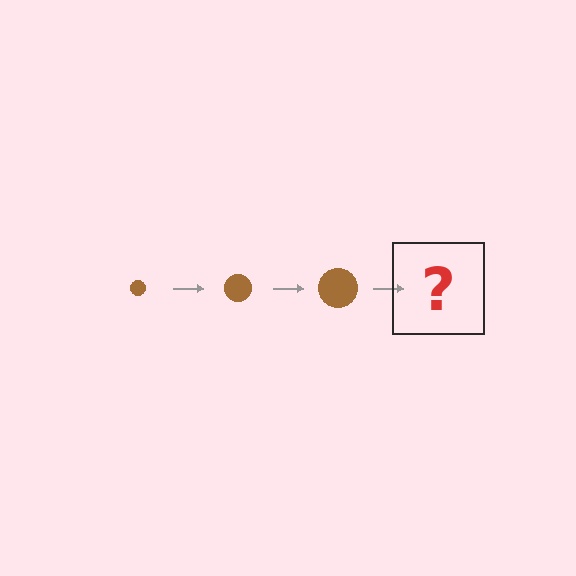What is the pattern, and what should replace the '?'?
The pattern is that the circle gets progressively larger each step. The '?' should be a brown circle, larger than the previous one.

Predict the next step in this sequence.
The next step is a brown circle, larger than the previous one.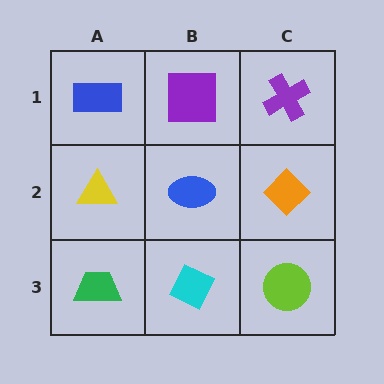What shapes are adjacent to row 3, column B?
A blue ellipse (row 2, column B), a green trapezoid (row 3, column A), a lime circle (row 3, column C).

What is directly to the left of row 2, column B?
A yellow triangle.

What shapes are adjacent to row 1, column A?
A yellow triangle (row 2, column A), a purple square (row 1, column B).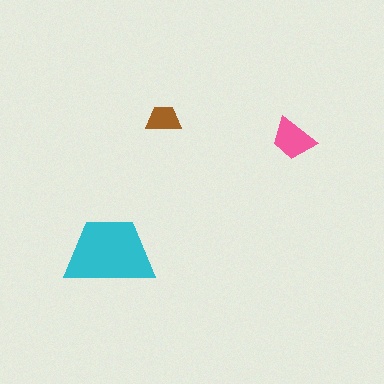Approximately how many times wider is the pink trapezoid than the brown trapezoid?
About 1.5 times wider.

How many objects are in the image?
There are 3 objects in the image.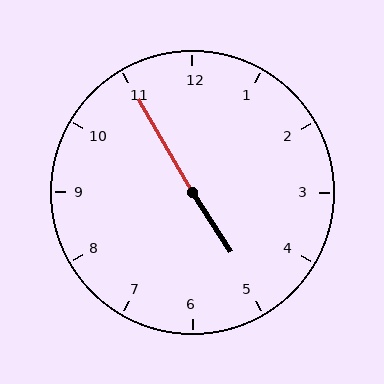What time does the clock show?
4:55.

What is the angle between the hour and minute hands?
Approximately 178 degrees.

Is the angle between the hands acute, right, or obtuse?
It is obtuse.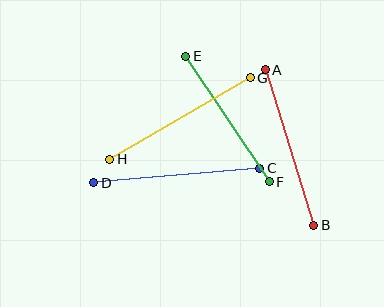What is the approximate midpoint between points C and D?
The midpoint is at approximately (177, 176) pixels.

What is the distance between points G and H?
The distance is approximately 163 pixels.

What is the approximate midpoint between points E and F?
The midpoint is at approximately (228, 119) pixels.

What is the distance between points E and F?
The distance is approximately 151 pixels.